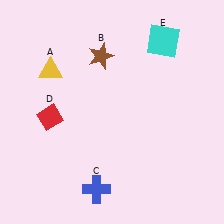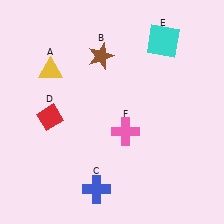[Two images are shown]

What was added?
A pink cross (F) was added in Image 2.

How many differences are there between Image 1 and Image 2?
There is 1 difference between the two images.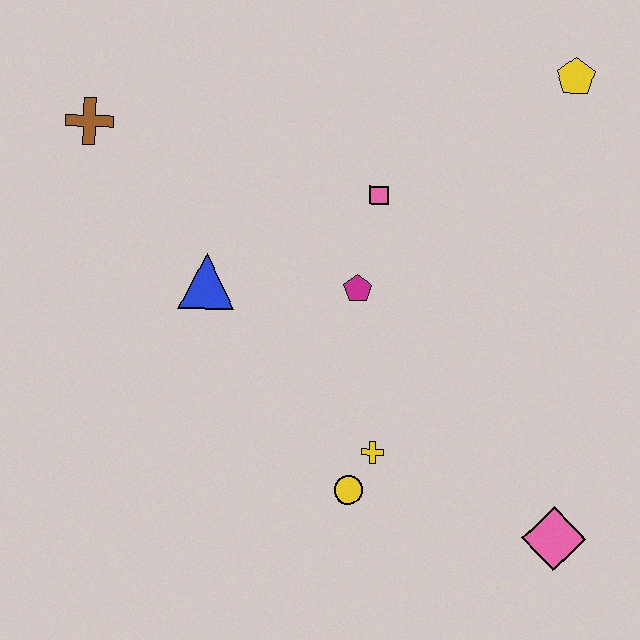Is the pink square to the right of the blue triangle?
Yes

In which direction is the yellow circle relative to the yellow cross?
The yellow circle is below the yellow cross.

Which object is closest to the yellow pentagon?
The pink square is closest to the yellow pentagon.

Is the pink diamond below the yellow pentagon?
Yes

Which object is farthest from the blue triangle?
The pink diamond is farthest from the blue triangle.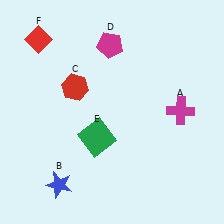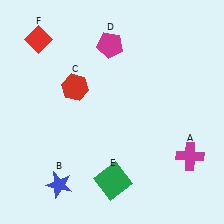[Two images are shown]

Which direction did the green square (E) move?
The green square (E) moved down.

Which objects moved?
The objects that moved are: the magenta cross (A), the green square (E).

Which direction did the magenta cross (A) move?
The magenta cross (A) moved down.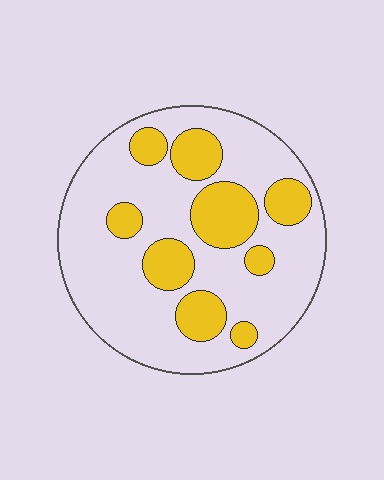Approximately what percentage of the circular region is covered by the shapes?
Approximately 25%.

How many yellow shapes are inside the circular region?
9.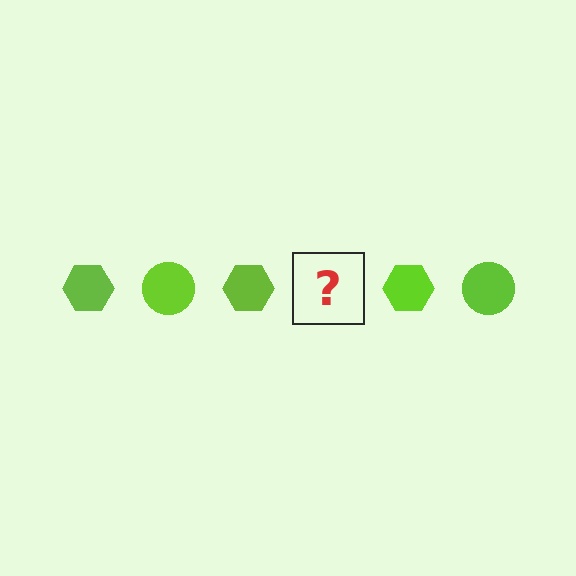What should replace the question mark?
The question mark should be replaced with a lime circle.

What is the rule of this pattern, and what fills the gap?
The rule is that the pattern cycles through hexagon, circle shapes in lime. The gap should be filled with a lime circle.